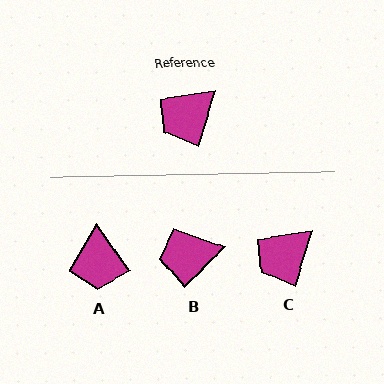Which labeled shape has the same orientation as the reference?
C.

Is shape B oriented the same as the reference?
No, it is off by about 28 degrees.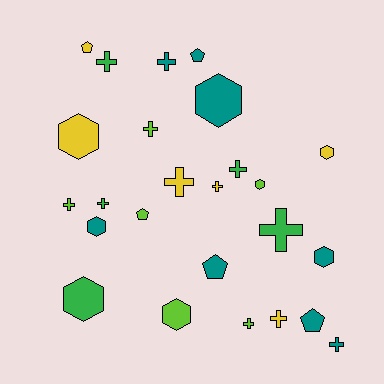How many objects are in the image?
There are 25 objects.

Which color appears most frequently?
Teal, with 8 objects.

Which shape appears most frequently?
Cross, with 12 objects.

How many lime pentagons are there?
There is 1 lime pentagon.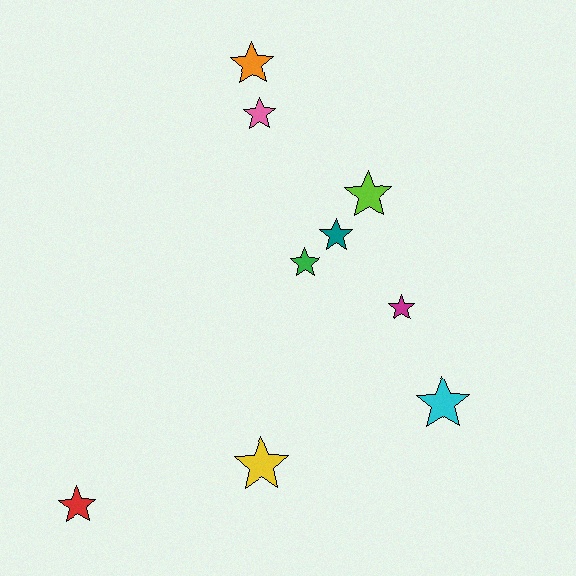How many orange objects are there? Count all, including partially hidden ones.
There is 1 orange object.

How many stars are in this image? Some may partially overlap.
There are 9 stars.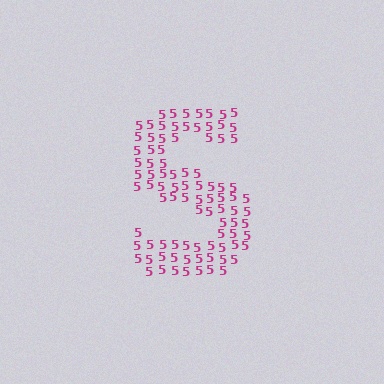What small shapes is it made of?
It is made of small digit 5's.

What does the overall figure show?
The overall figure shows the letter S.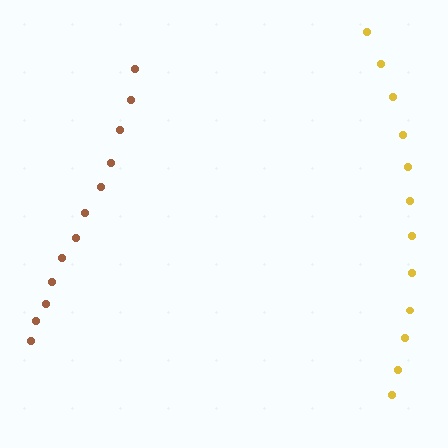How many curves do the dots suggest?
There are 2 distinct paths.